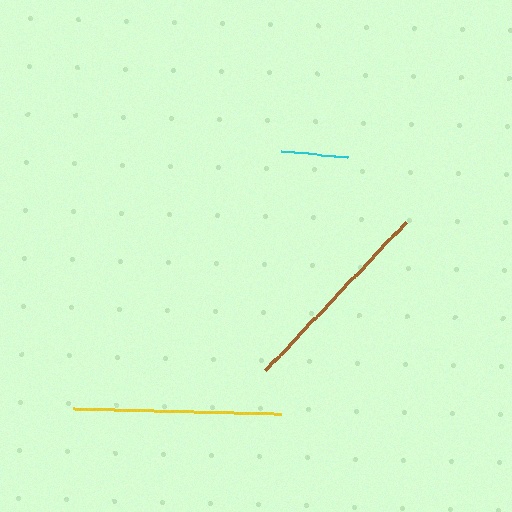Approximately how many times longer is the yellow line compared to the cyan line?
The yellow line is approximately 3.1 times the length of the cyan line.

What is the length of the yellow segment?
The yellow segment is approximately 208 pixels long.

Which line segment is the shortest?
The cyan line is the shortest at approximately 67 pixels.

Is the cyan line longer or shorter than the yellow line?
The yellow line is longer than the cyan line.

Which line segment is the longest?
The yellow line is the longest at approximately 208 pixels.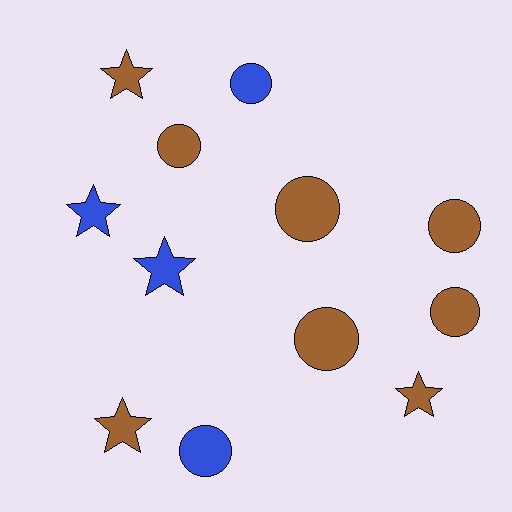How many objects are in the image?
There are 12 objects.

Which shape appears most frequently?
Circle, with 7 objects.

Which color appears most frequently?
Brown, with 8 objects.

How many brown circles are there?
There are 5 brown circles.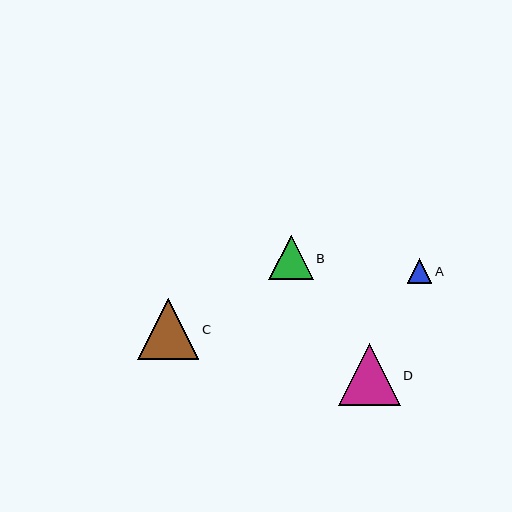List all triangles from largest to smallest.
From largest to smallest: D, C, B, A.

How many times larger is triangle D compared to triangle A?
Triangle D is approximately 2.5 times the size of triangle A.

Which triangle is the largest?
Triangle D is the largest with a size of approximately 62 pixels.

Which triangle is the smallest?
Triangle A is the smallest with a size of approximately 24 pixels.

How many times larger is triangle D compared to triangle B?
Triangle D is approximately 1.4 times the size of triangle B.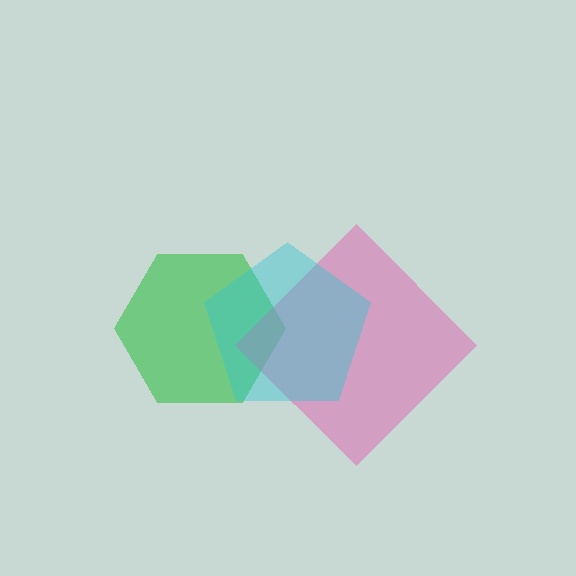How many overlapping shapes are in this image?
There are 3 overlapping shapes in the image.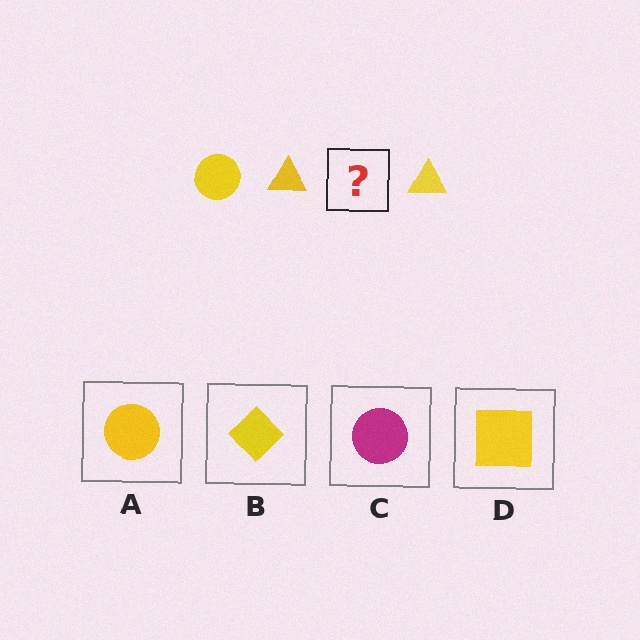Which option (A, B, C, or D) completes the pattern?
A.